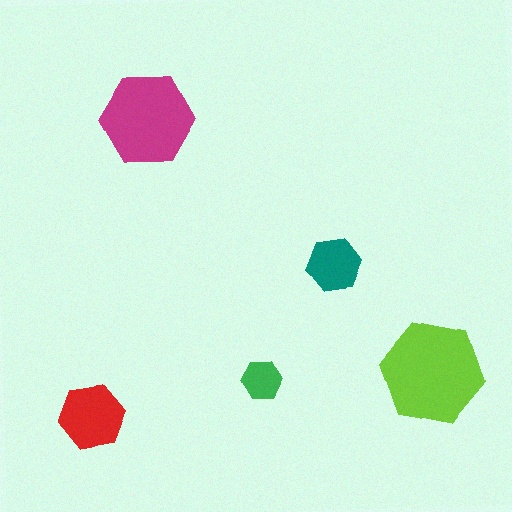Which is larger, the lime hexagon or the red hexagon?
The lime one.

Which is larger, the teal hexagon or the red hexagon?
The red one.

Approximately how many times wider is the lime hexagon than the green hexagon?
About 2.5 times wider.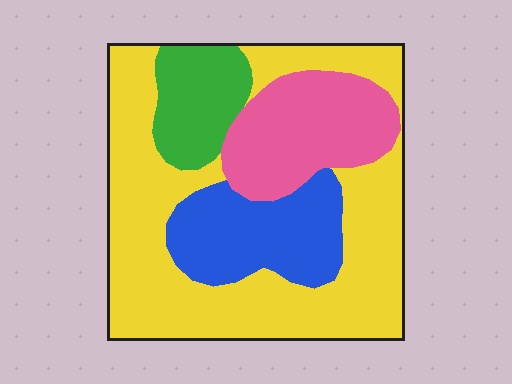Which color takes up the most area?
Yellow, at roughly 55%.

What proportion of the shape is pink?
Pink covers roughly 20% of the shape.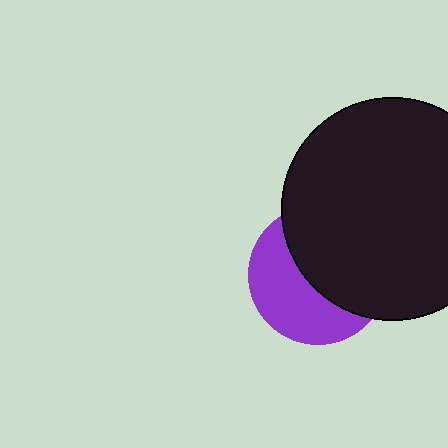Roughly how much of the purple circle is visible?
About half of it is visible (roughly 46%).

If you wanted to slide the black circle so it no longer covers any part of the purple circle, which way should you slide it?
Slide it toward the upper-right — that is the most direct way to separate the two shapes.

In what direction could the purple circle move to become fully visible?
The purple circle could move toward the lower-left. That would shift it out from behind the black circle entirely.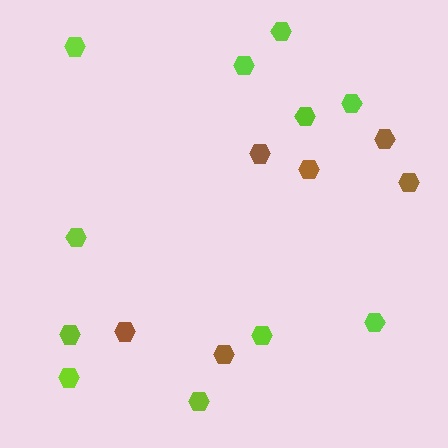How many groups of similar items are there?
There are 2 groups: one group of brown hexagons (6) and one group of lime hexagons (11).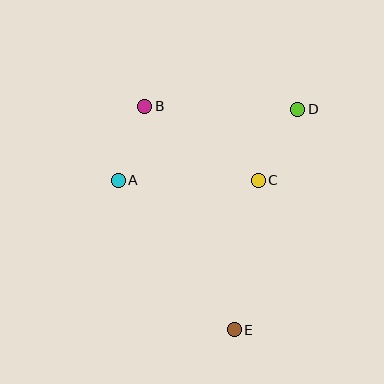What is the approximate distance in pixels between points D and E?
The distance between D and E is approximately 230 pixels.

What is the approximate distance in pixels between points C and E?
The distance between C and E is approximately 152 pixels.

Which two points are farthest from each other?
Points B and E are farthest from each other.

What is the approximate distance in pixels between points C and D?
The distance between C and D is approximately 81 pixels.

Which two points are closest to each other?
Points A and B are closest to each other.